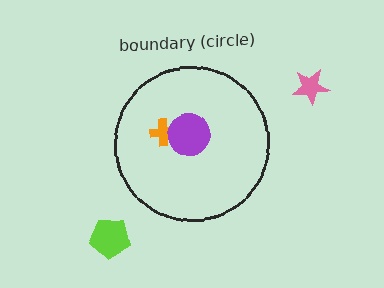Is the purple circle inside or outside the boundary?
Inside.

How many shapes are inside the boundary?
2 inside, 2 outside.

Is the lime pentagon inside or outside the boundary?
Outside.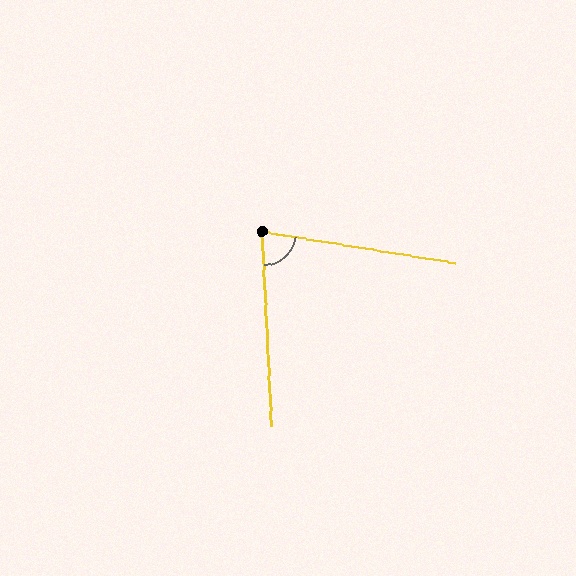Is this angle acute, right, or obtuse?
It is acute.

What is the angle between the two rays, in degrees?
Approximately 78 degrees.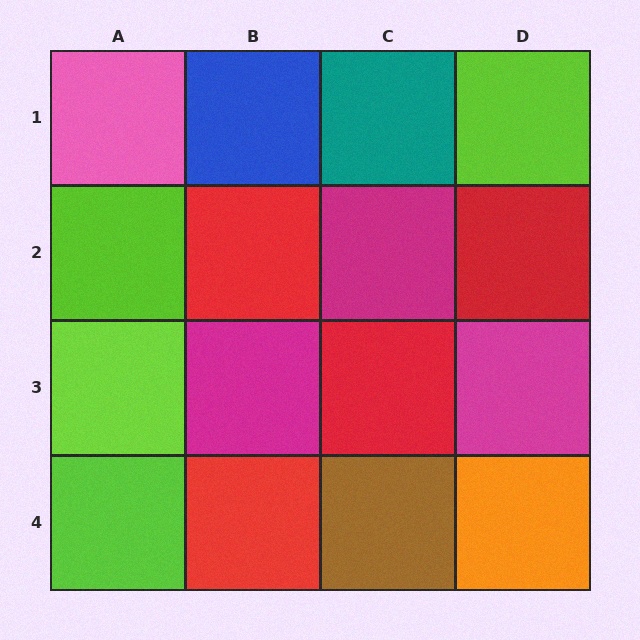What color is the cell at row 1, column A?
Pink.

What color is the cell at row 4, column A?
Lime.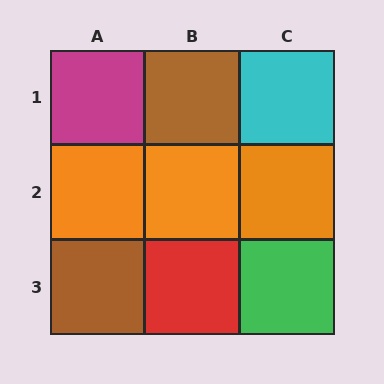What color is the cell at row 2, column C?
Orange.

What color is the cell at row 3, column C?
Green.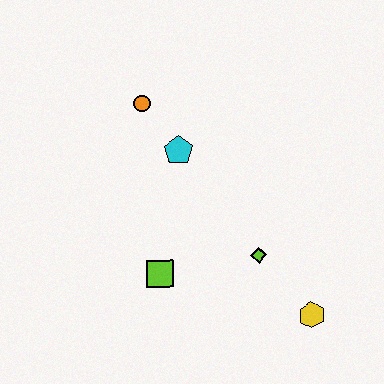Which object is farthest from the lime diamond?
The orange circle is farthest from the lime diamond.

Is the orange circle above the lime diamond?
Yes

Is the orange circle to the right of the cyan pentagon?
No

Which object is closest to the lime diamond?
The yellow hexagon is closest to the lime diamond.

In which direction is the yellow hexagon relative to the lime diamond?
The yellow hexagon is below the lime diamond.